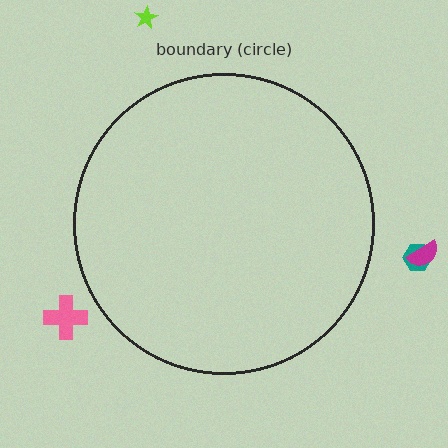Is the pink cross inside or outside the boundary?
Outside.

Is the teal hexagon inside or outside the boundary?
Outside.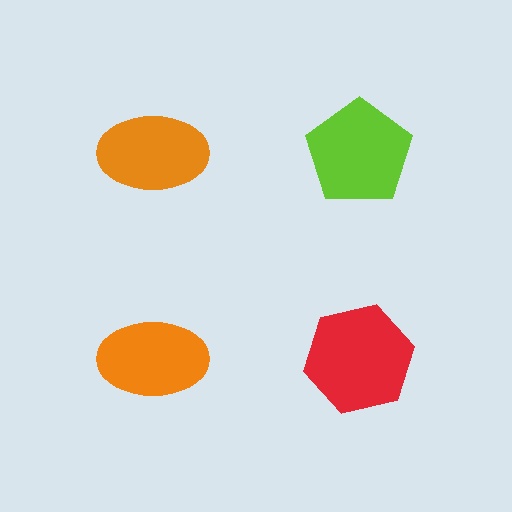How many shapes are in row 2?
2 shapes.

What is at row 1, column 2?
A lime pentagon.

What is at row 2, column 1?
An orange ellipse.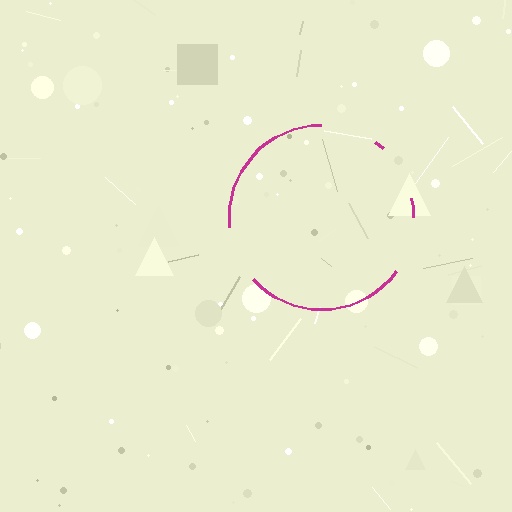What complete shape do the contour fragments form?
The contour fragments form a circle.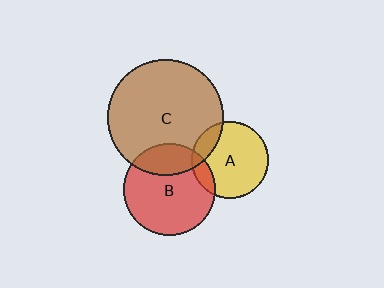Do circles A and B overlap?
Yes.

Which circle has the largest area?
Circle C (brown).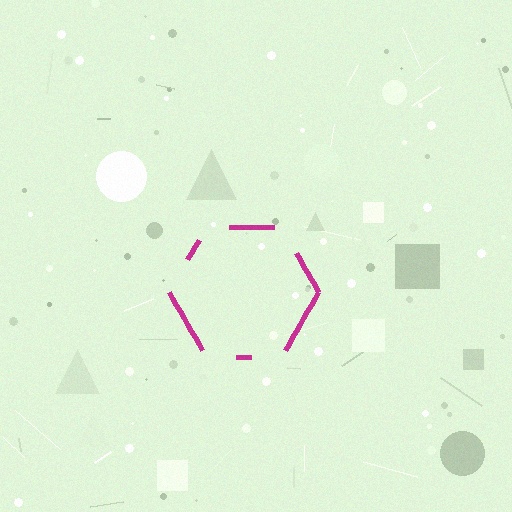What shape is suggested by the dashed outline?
The dashed outline suggests a hexagon.